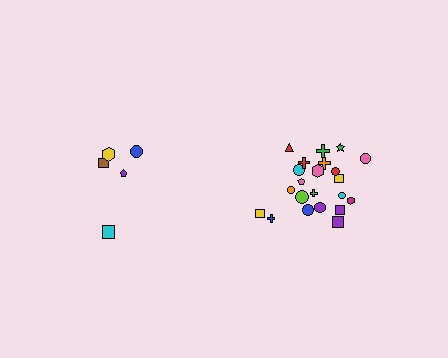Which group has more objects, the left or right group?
The right group.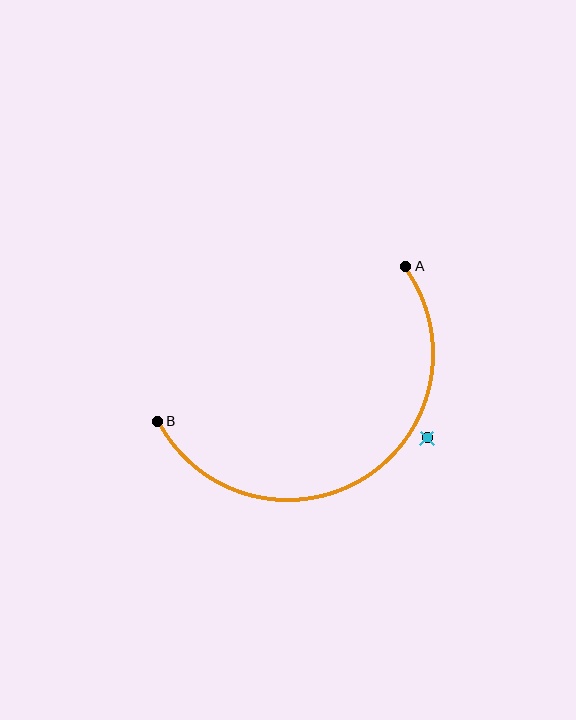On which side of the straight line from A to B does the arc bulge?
The arc bulges below the straight line connecting A and B.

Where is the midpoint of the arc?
The arc midpoint is the point on the curve farthest from the straight line joining A and B. It sits below that line.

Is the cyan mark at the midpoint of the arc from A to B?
No — the cyan mark does not lie on the arc at all. It sits slightly outside the curve.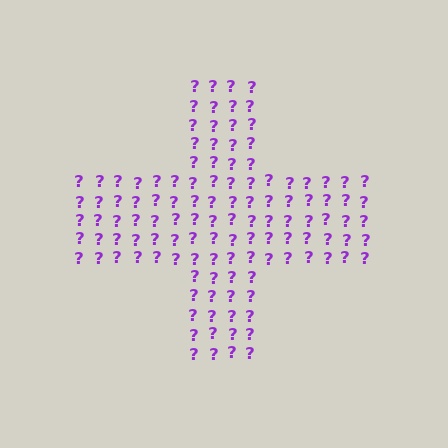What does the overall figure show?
The overall figure shows a cross.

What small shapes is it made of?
It is made of small question marks.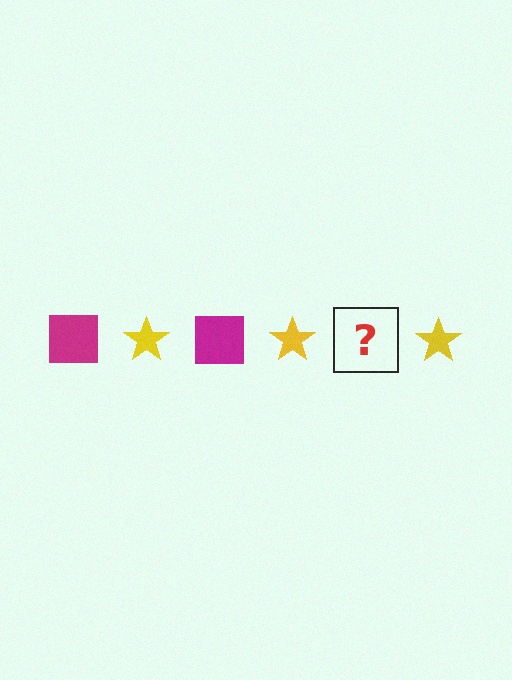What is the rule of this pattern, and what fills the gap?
The rule is that the pattern alternates between magenta square and yellow star. The gap should be filled with a magenta square.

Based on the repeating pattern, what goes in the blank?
The blank should be a magenta square.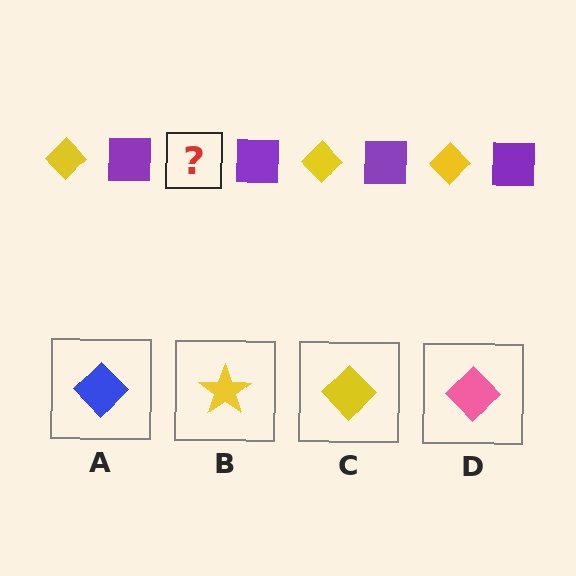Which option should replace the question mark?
Option C.